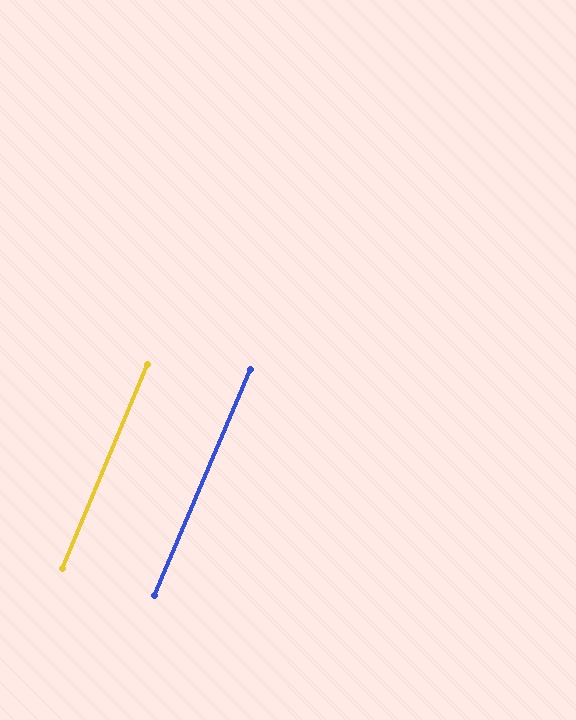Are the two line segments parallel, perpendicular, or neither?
Parallel — their directions differ by only 0.3°.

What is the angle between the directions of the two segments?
Approximately 0 degrees.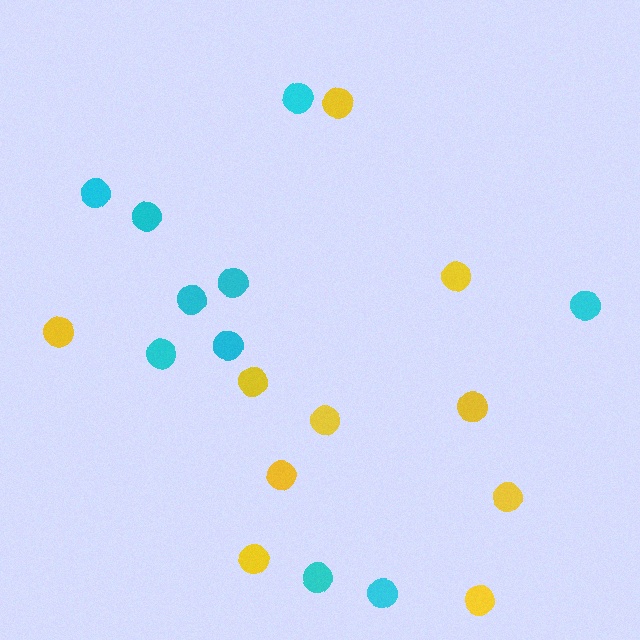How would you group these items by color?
There are 2 groups: one group of yellow circles (10) and one group of cyan circles (10).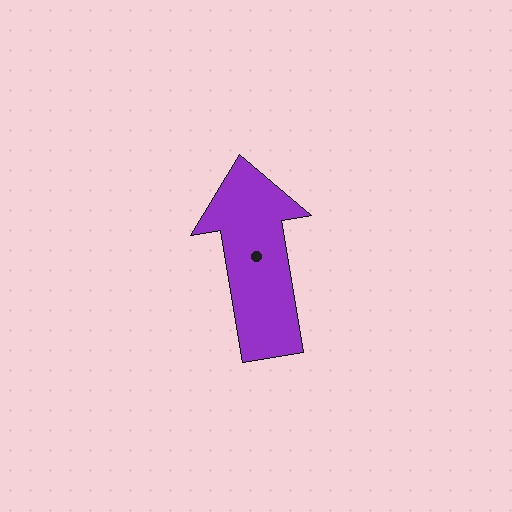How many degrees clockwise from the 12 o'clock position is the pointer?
Approximately 351 degrees.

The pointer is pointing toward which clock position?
Roughly 12 o'clock.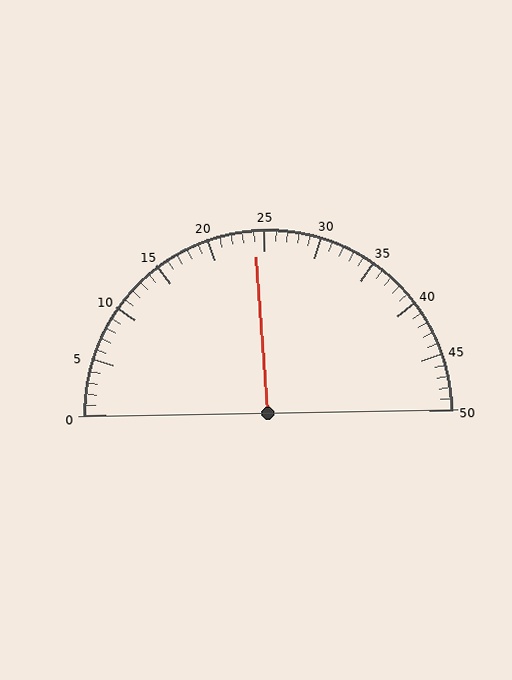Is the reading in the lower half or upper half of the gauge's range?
The reading is in the lower half of the range (0 to 50).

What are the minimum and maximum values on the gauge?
The gauge ranges from 0 to 50.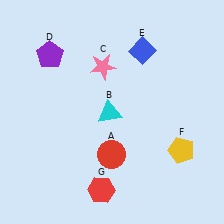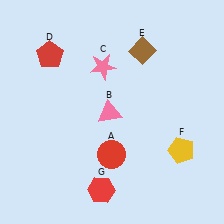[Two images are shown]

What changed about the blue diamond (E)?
In Image 1, E is blue. In Image 2, it changed to brown.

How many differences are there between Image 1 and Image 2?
There are 3 differences between the two images.